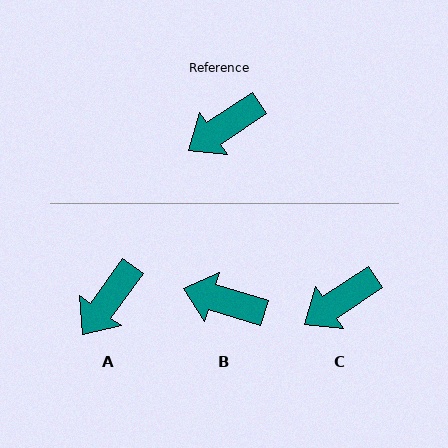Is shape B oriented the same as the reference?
No, it is off by about 51 degrees.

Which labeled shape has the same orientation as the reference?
C.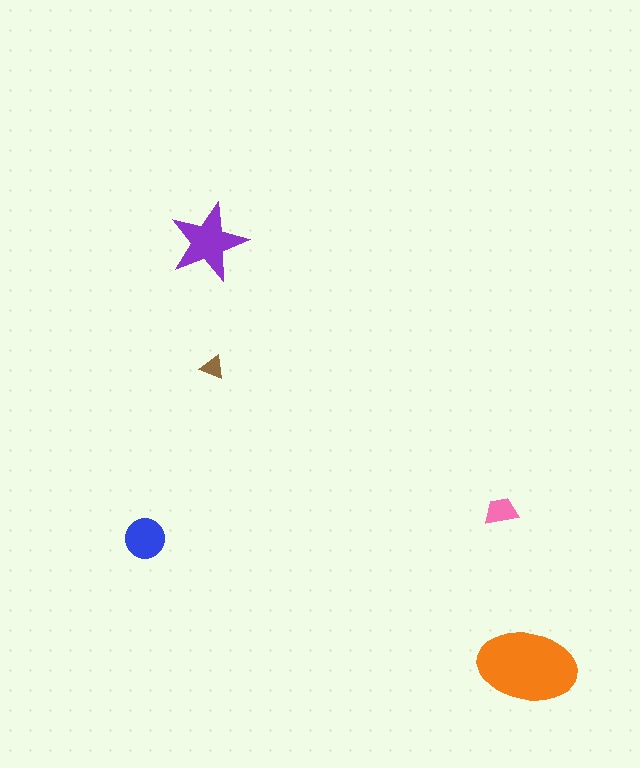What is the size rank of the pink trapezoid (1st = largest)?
4th.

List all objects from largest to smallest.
The orange ellipse, the purple star, the blue circle, the pink trapezoid, the brown triangle.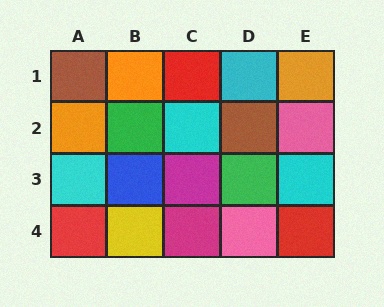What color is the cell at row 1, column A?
Brown.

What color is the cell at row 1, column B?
Orange.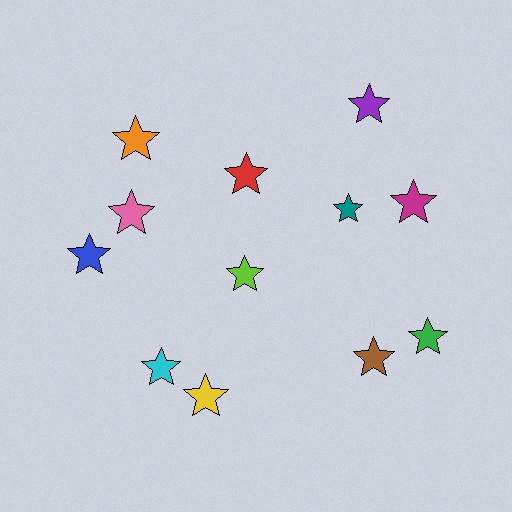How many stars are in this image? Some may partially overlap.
There are 12 stars.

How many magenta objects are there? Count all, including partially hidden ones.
There is 1 magenta object.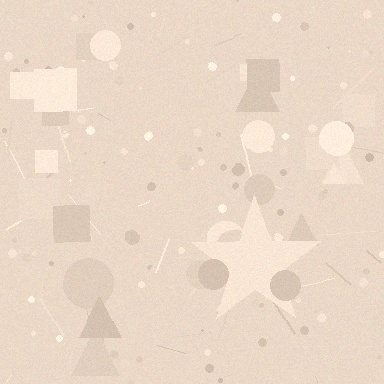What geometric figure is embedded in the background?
A star is embedded in the background.